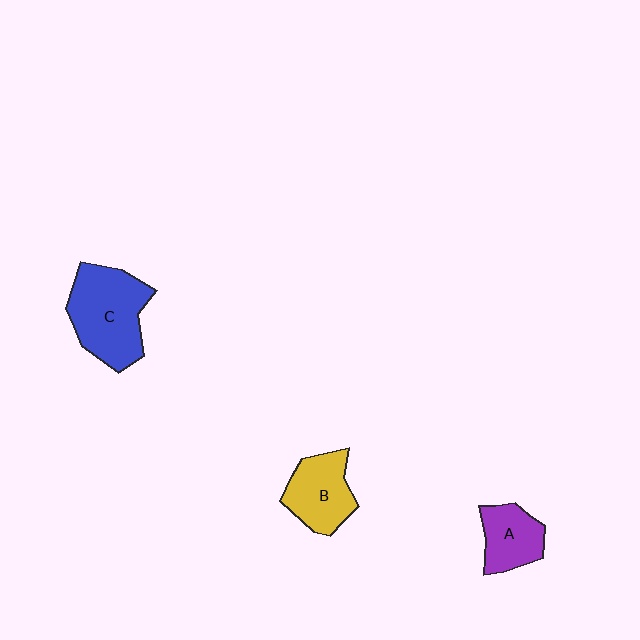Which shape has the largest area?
Shape C (blue).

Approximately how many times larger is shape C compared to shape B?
Approximately 1.5 times.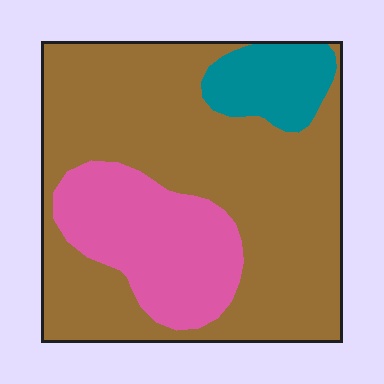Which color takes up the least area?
Teal, at roughly 10%.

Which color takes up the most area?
Brown, at roughly 65%.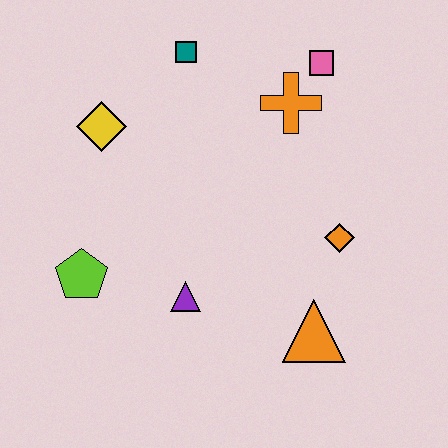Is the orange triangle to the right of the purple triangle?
Yes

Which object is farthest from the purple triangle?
The pink square is farthest from the purple triangle.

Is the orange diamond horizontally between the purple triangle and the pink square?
No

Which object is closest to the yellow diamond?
The teal square is closest to the yellow diamond.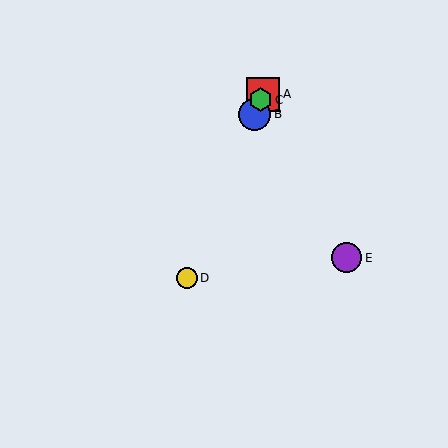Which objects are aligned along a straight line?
Objects A, B, C, D are aligned along a straight line.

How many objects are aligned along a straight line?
4 objects (A, B, C, D) are aligned along a straight line.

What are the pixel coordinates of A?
Object A is at (263, 94).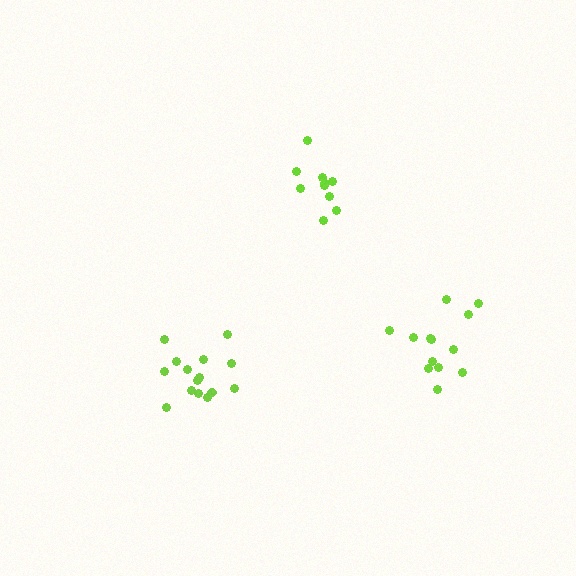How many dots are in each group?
Group 1: 10 dots, Group 2: 13 dots, Group 3: 15 dots (38 total).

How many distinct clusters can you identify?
There are 3 distinct clusters.